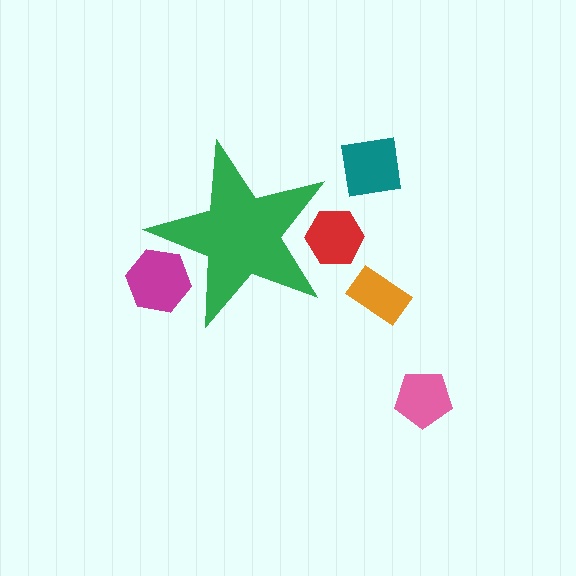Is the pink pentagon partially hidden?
No, the pink pentagon is fully visible.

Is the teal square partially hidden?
No, the teal square is fully visible.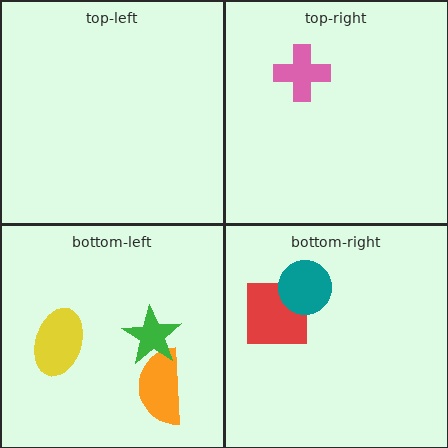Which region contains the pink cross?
The top-right region.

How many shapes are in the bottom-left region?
3.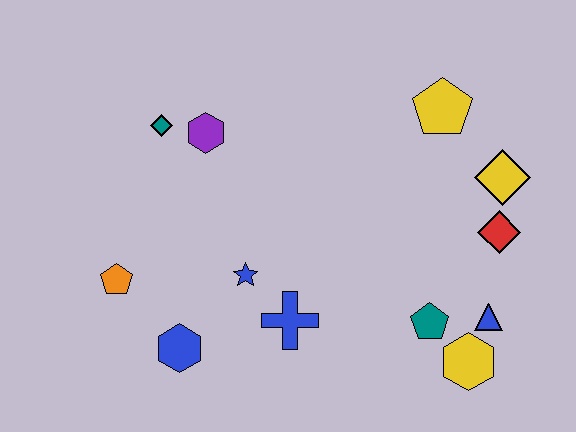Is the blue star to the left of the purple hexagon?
No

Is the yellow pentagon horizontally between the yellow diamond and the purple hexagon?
Yes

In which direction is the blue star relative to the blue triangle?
The blue star is to the left of the blue triangle.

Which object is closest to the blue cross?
The blue star is closest to the blue cross.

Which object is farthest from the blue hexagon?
The yellow diamond is farthest from the blue hexagon.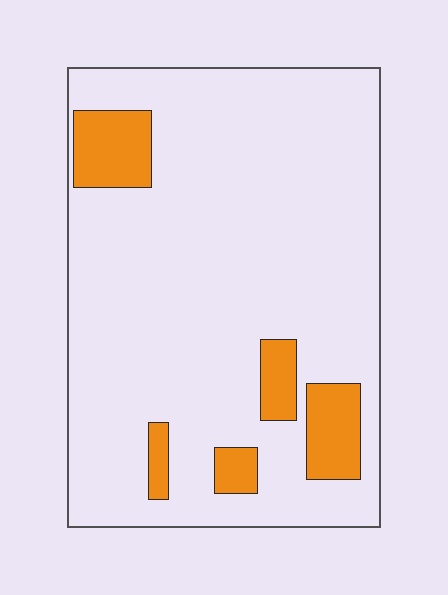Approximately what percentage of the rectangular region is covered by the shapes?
Approximately 15%.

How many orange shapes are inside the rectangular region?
5.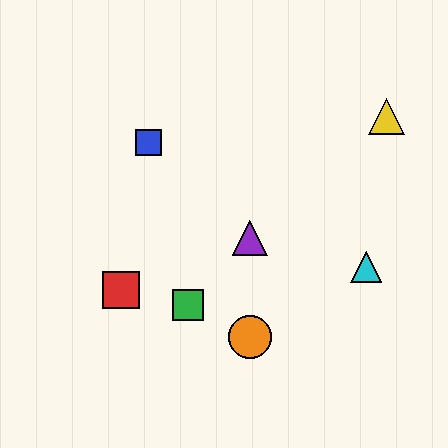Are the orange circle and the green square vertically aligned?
No, the orange circle is at x≈250 and the green square is at x≈188.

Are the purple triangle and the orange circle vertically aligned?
Yes, both are at x≈250.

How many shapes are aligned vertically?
2 shapes (the purple triangle, the orange circle) are aligned vertically.